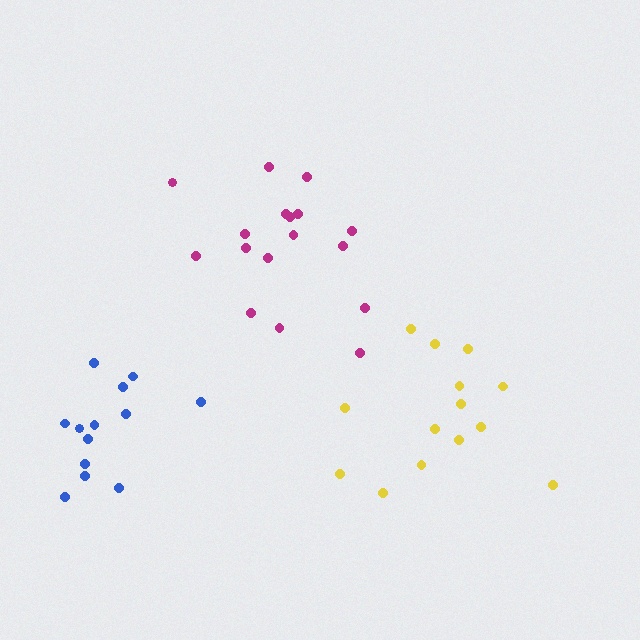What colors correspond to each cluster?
The clusters are colored: yellow, magenta, blue.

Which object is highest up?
The magenta cluster is topmost.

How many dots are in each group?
Group 1: 14 dots, Group 2: 17 dots, Group 3: 13 dots (44 total).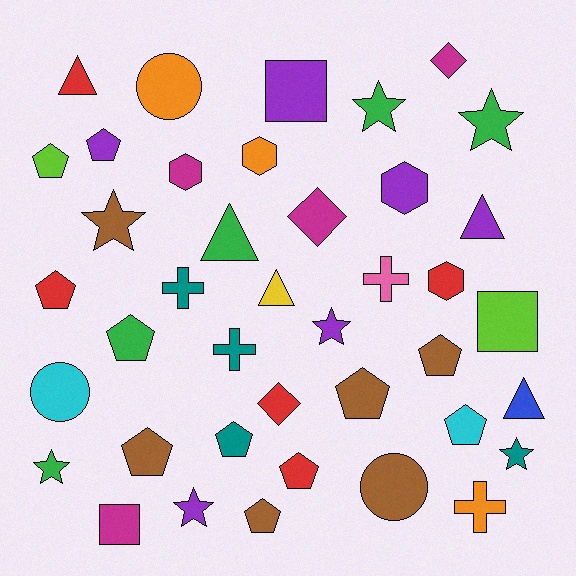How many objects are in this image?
There are 40 objects.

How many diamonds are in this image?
There are 3 diamonds.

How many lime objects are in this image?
There are 2 lime objects.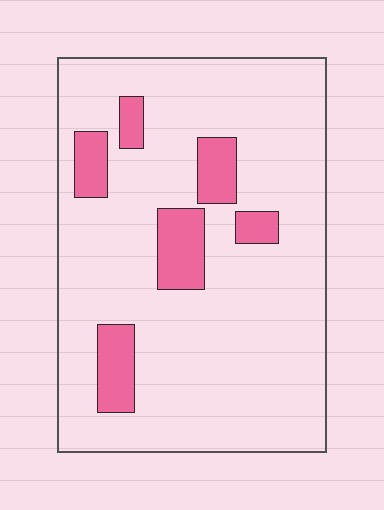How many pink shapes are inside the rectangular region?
6.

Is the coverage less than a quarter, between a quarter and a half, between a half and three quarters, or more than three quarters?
Less than a quarter.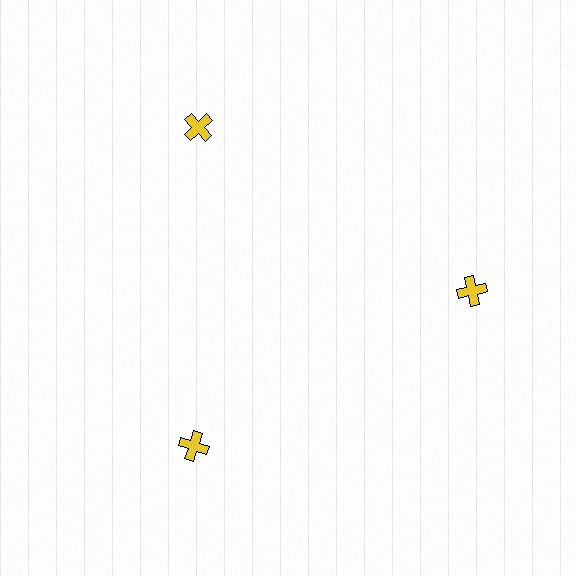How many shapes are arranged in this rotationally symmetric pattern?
There are 3 shapes, arranged in 3 groups of 1.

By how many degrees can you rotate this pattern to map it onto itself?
The pattern maps onto itself every 120 degrees of rotation.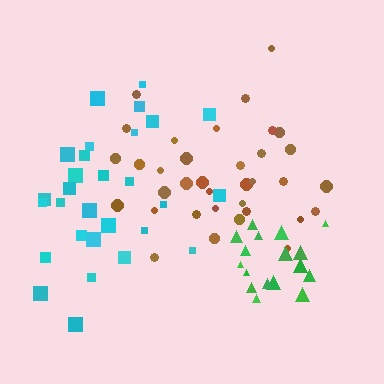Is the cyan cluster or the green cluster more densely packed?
Green.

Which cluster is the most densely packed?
Green.